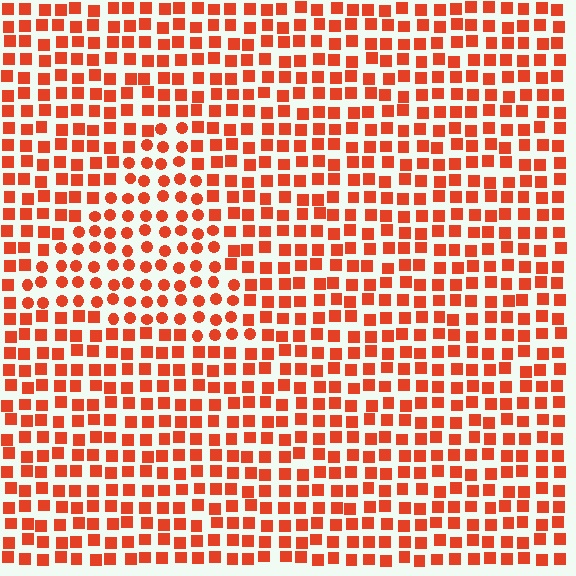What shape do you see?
I see a triangle.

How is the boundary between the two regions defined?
The boundary is defined by a change in element shape: circles inside vs. squares outside. All elements share the same color and spacing.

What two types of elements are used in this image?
The image uses circles inside the triangle region and squares outside it.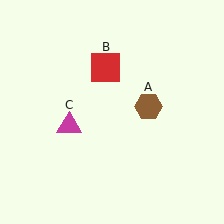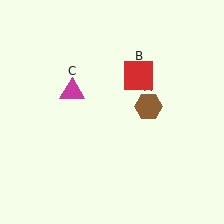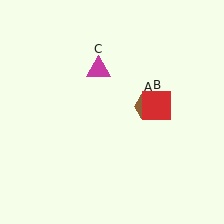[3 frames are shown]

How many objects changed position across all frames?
2 objects changed position: red square (object B), magenta triangle (object C).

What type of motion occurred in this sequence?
The red square (object B), magenta triangle (object C) rotated clockwise around the center of the scene.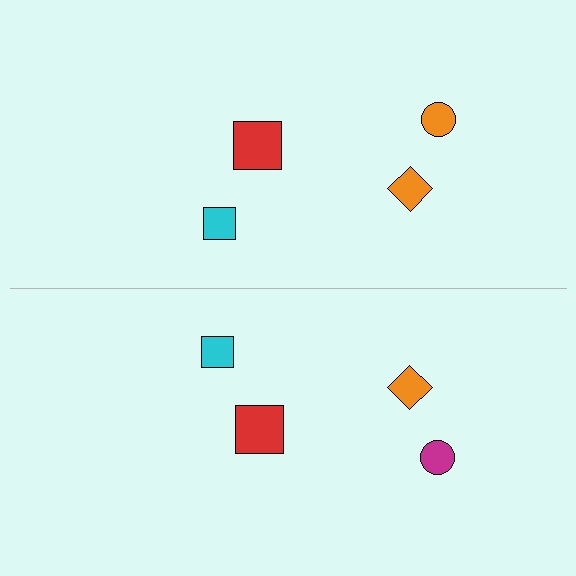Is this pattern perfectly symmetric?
No, the pattern is not perfectly symmetric. The magenta circle on the bottom side breaks the symmetry — its mirror counterpart is orange.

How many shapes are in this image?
There are 8 shapes in this image.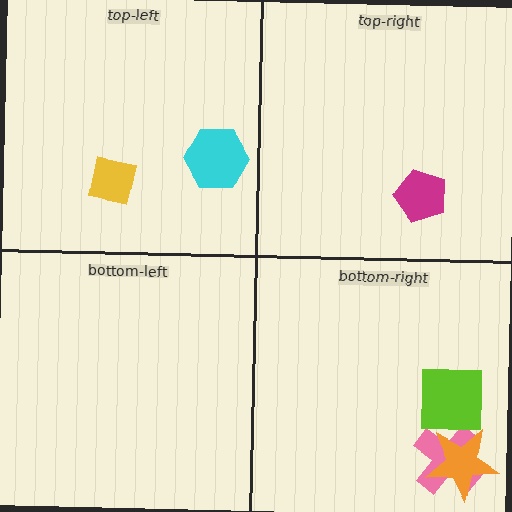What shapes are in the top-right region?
The magenta pentagon.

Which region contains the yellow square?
The top-left region.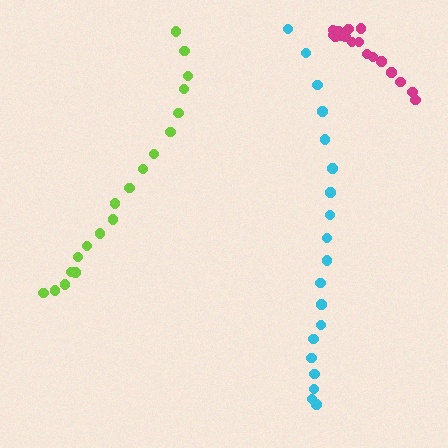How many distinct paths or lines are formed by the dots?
There are 3 distinct paths.